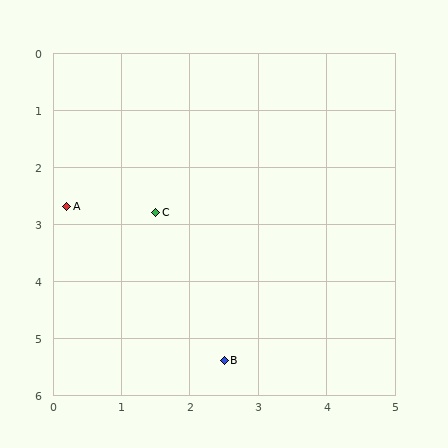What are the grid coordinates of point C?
Point C is at approximately (1.5, 2.8).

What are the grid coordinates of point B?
Point B is at approximately (2.5, 5.4).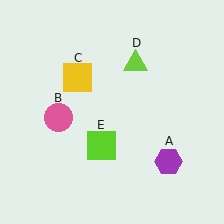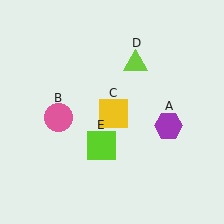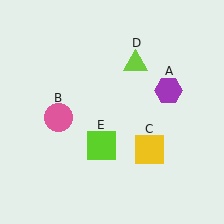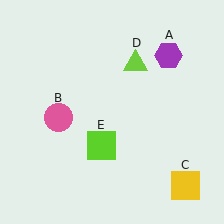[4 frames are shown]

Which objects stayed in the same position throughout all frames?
Pink circle (object B) and lime triangle (object D) and lime square (object E) remained stationary.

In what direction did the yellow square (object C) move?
The yellow square (object C) moved down and to the right.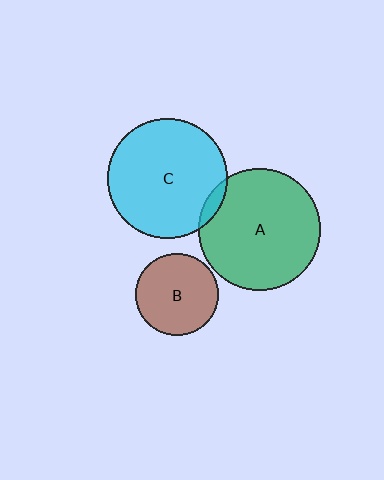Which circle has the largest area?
Circle A (green).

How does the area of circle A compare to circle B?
Approximately 2.2 times.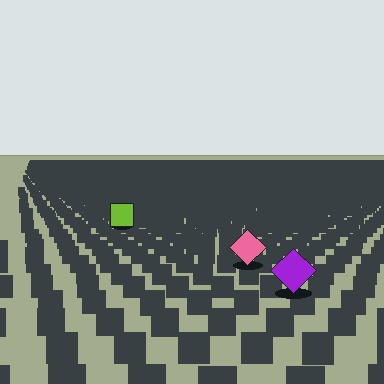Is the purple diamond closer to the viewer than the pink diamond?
Yes. The purple diamond is closer — you can tell from the texture gradient: the ground texture is coarser near it.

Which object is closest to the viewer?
The purple diamond is closest. The texture marks near it are larger and more spread out.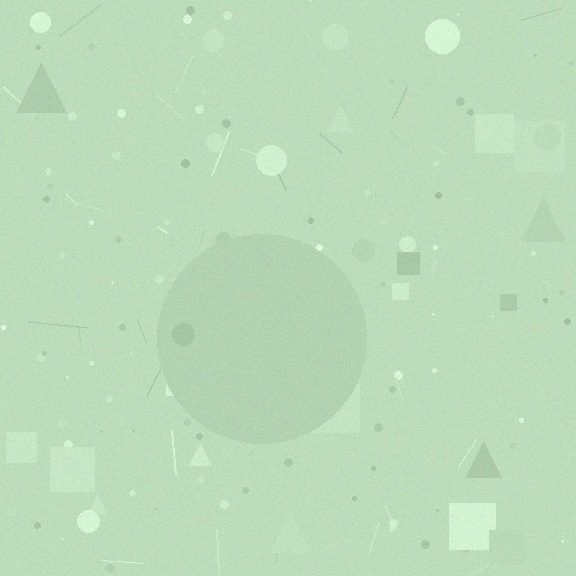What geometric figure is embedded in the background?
A circle is embedded in the background.